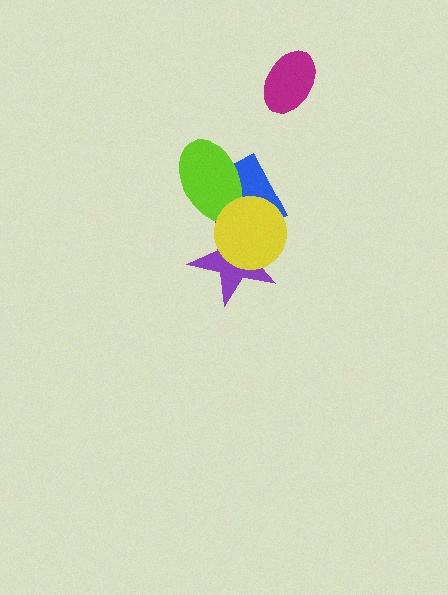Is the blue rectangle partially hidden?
Yes, it is partially covered by another shape.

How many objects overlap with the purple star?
2 objects overlap with the purple star.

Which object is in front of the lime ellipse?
The yellow circle is in front of the lime ellipse.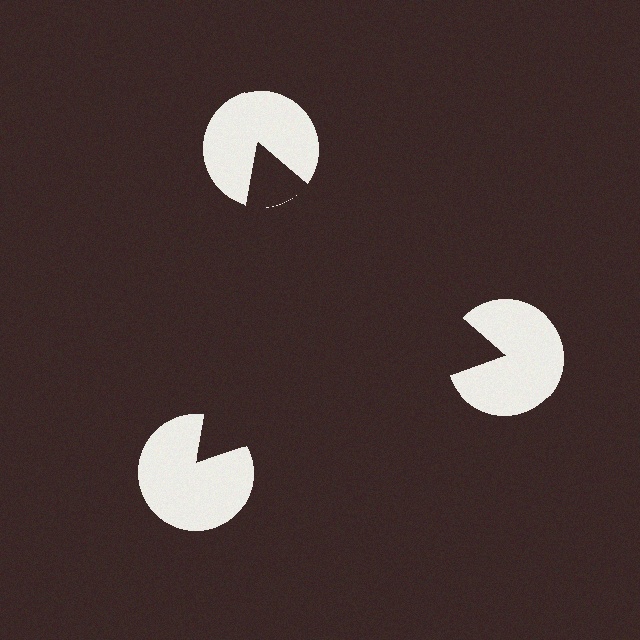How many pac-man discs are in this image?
There are 3 — one at each vertex of the illusory triangle.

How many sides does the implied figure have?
3 sides.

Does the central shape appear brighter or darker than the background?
It typically appears slightly darker than the background, even though no actual brightness change is drawn.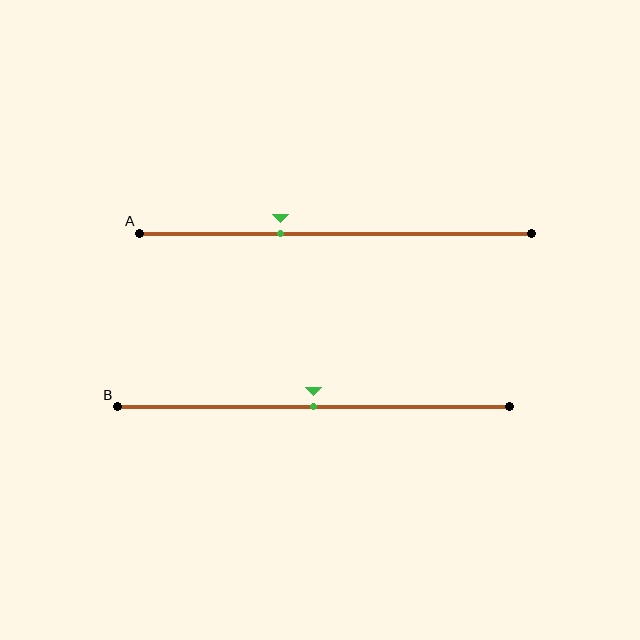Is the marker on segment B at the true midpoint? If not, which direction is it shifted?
Yes, the marker on segment B is at the true midpoint.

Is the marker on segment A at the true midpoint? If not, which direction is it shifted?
No, the marker on segment A is shifted to the left by about 14% of the segment length.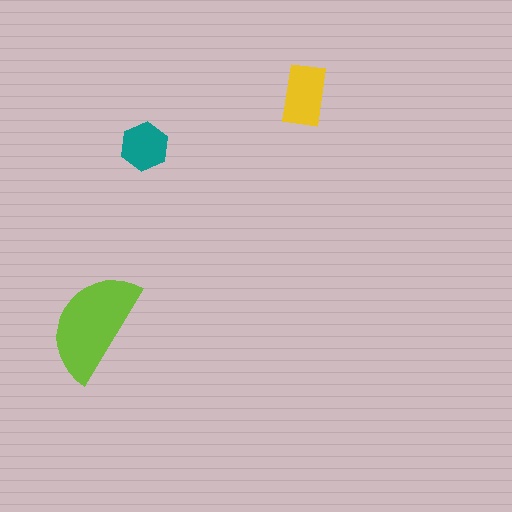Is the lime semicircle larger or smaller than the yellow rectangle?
Larger.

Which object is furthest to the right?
The yellow rectangle is rightmost.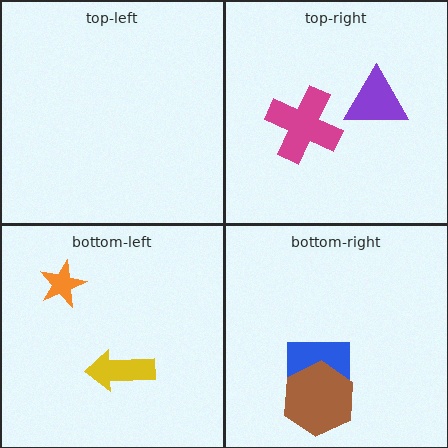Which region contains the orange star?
The bottom-left region.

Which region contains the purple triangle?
The top-right region.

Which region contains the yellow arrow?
The bottom-left region.